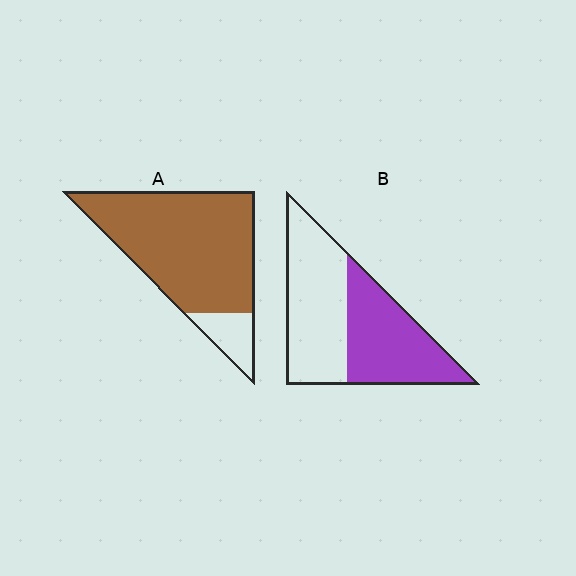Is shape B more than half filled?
Roughly half.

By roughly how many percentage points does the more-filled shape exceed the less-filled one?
By roughly 40 percentage points (A over B).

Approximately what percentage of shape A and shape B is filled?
A is approximately 85% and B is approximately 45%.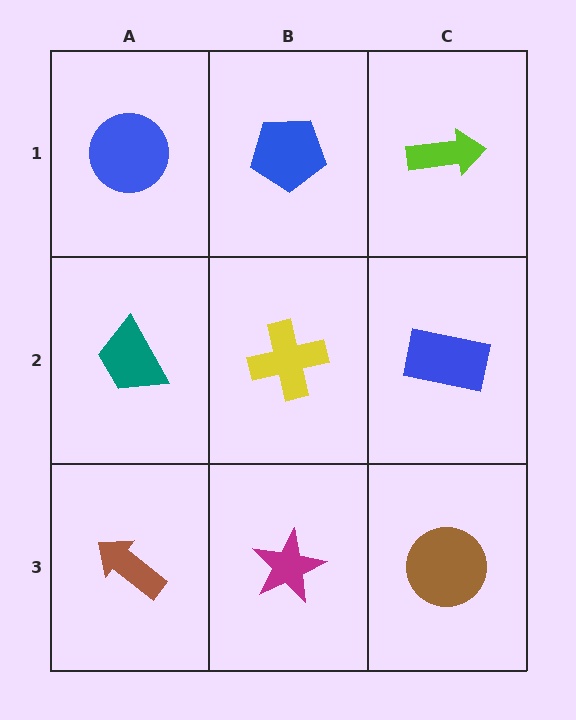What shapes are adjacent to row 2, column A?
A blue circle (row 1, column A), a brown arrow (row 3, column A), a yellow cross (row 2, column B).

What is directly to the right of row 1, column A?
A blue pentagon.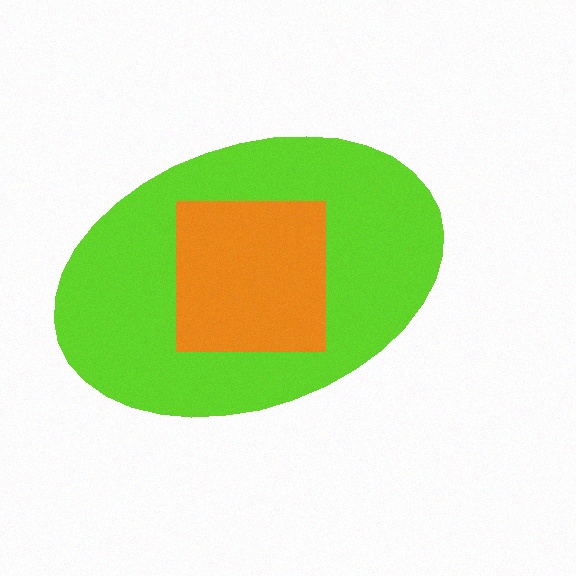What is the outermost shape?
The lime ellipse.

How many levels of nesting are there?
2.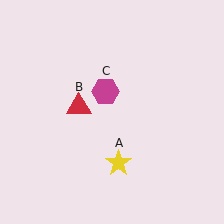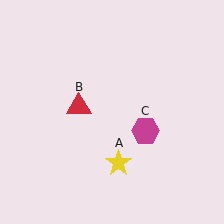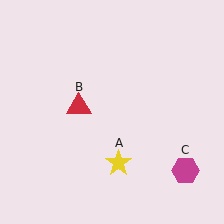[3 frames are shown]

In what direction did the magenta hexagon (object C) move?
The magenta hexagon (object C) moved down and to the right.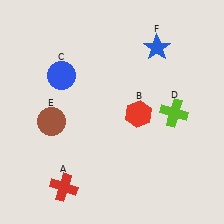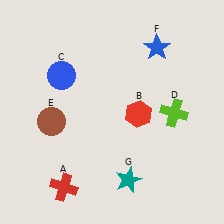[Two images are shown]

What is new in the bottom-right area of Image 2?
A teal star (G) was added in the bottom-right area of Image 2.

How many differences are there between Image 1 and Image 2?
There is 1 difference between the two images.